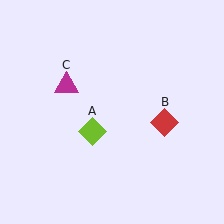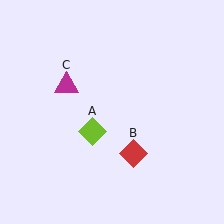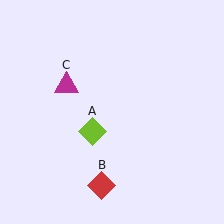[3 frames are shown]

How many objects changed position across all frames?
1 object changed position: red diamond (object B).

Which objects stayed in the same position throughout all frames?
Lime diamond (object A) and magenta triangle (object C) remained stationary.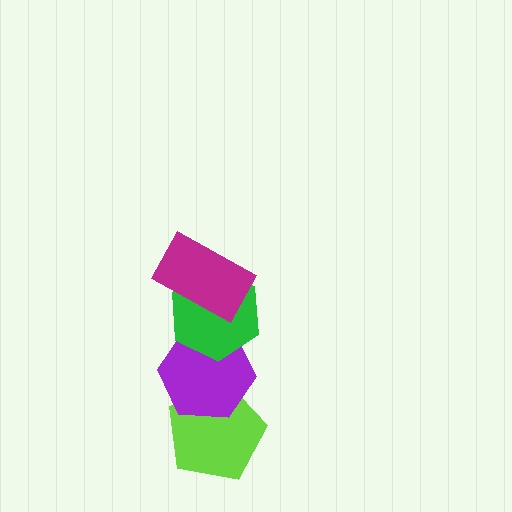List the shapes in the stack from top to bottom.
From top to bottom: the magenta rectangle, the green hexagon, the purple hexagon, the lime pentagon.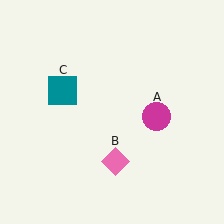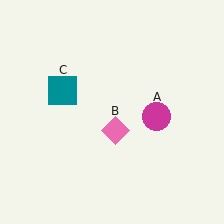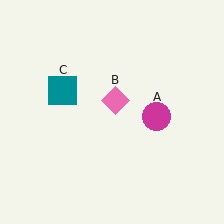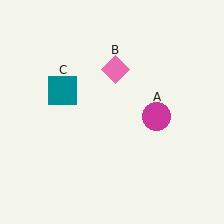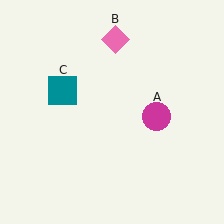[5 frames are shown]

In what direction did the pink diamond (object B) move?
The pink diamond (object B) moved up.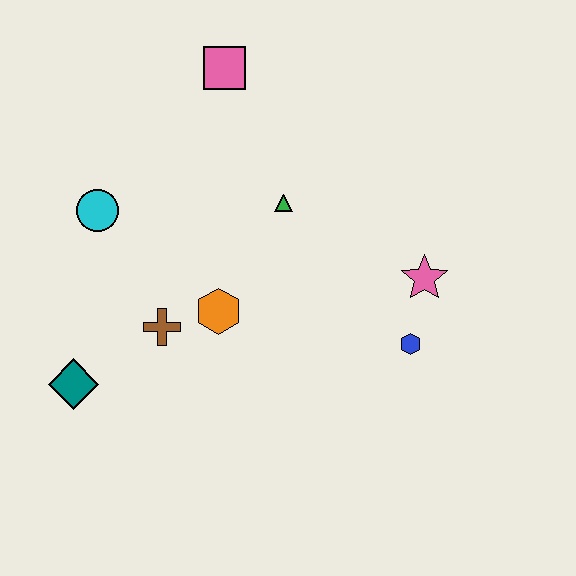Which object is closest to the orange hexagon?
The brown cross is closest to the orange hexagon.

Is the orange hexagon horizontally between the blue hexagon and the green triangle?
No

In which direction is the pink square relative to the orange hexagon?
The pink square is above the orange hexagon.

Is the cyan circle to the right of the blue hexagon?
No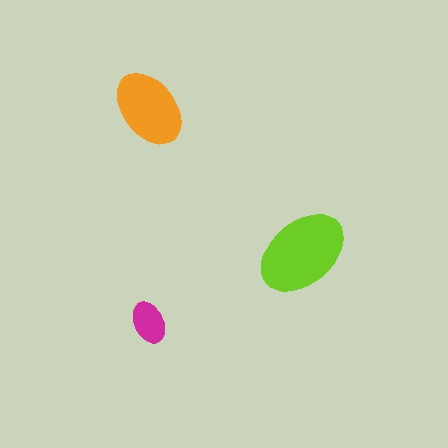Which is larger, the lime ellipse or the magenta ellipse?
The lime one.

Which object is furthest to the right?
The lime ellipse is rightmost.